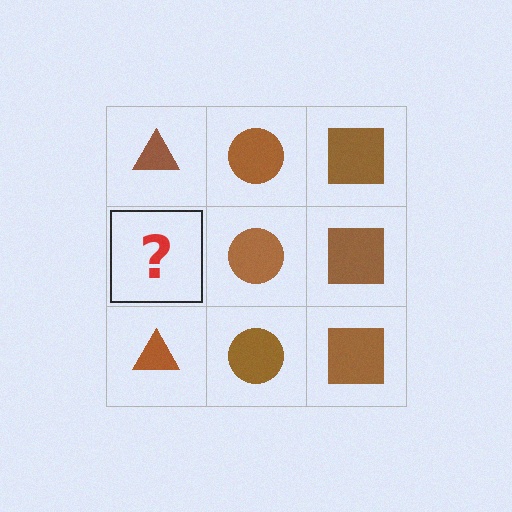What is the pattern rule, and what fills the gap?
The rule is that each column has a consistent shape. The gap should be filled with a brown triangle.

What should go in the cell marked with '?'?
The missing cell should contain a brown triangle.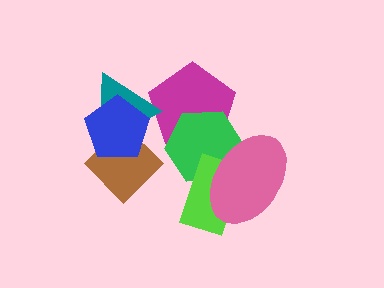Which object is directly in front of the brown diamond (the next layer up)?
The teal triangle is directly in front of the brown diamond.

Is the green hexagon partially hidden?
Yes, it is partially covered by another shape.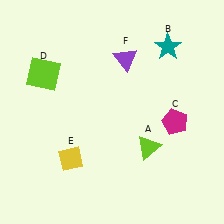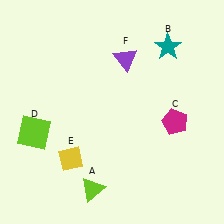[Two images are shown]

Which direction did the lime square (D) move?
The lime square (D) moved down.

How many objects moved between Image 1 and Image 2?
2 objects moved between the two images.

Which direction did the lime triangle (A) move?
The lime triangle (A) moved left.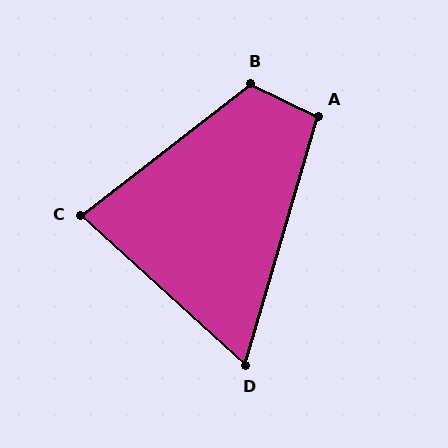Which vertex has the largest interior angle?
B, at approximately 116 degrees.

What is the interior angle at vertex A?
Approximately 100 degrees (obtuse).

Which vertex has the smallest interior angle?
D, at approximately 64 degrees.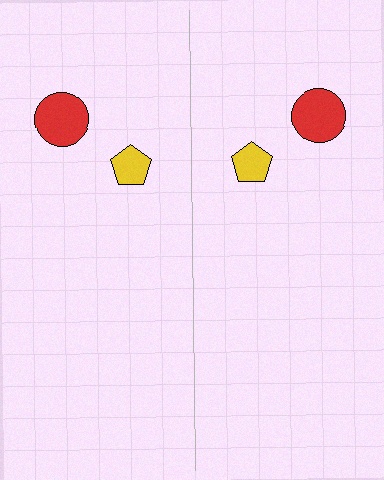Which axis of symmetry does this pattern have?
The pattern has a vertical axis of symmetry running through the center of the image.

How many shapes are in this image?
There are 4 shapes in this image.